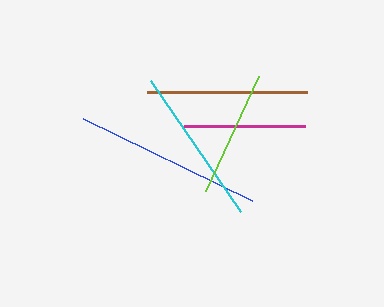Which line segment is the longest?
The blue line is the longest at approximately 188 pixels.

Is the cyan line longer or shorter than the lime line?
The cyan line is longer than the lime line.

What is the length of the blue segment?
The blue segment is approximately 188 pixels long.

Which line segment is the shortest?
The magenta line is the shortest at approximately 121 pixels.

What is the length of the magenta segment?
The magenta segment is approximately 121 pixels long.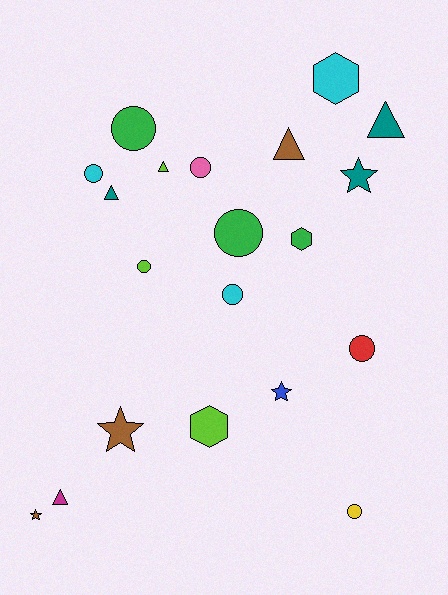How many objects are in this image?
There are 20 objects.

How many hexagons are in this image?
There are 3 hexagons.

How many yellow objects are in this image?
There is 1 yellow object.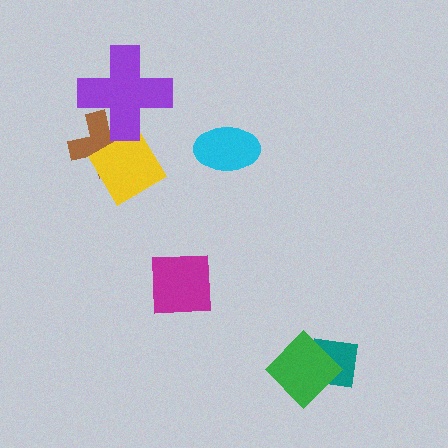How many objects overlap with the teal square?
1 object overlaps with the teal square.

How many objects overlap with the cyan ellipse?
0 objects overlap with the cyan ellipse.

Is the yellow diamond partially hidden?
No, no other shape covers it.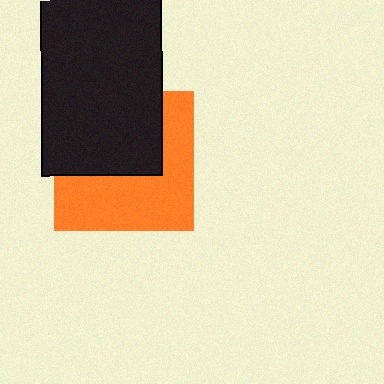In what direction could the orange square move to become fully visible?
The orange square could move down. That would shift it out from behind the black rectangle entirely.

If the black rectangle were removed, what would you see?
You would see the complete orange square.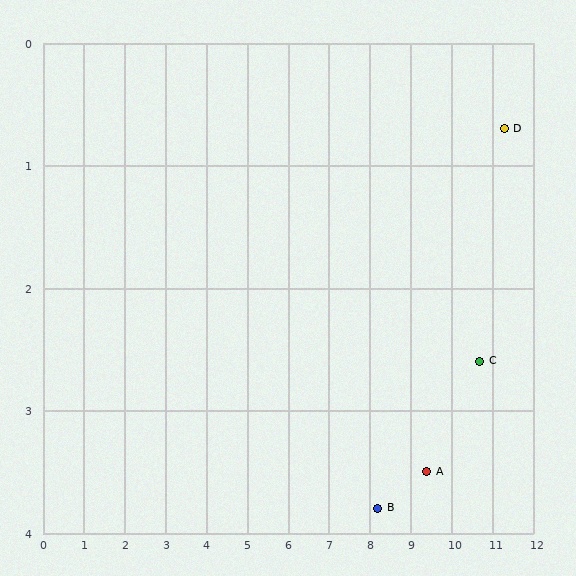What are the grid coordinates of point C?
Point C is at approximately (10.7, 2.6).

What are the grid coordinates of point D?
Point D is at approximately (11.3, 0.7).